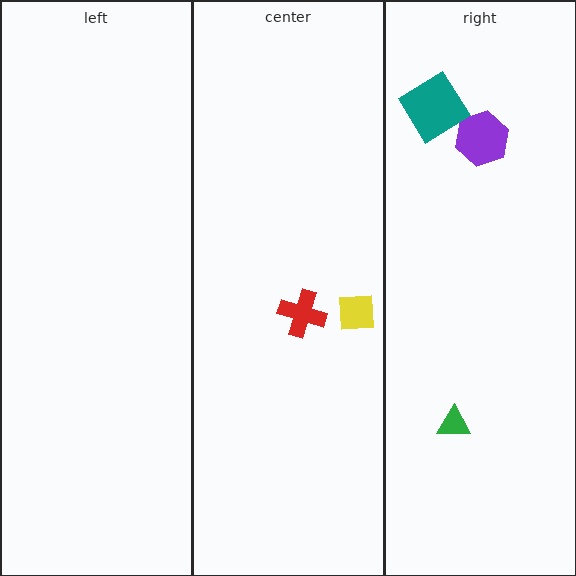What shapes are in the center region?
The red cross, the yellow square.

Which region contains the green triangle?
The right region.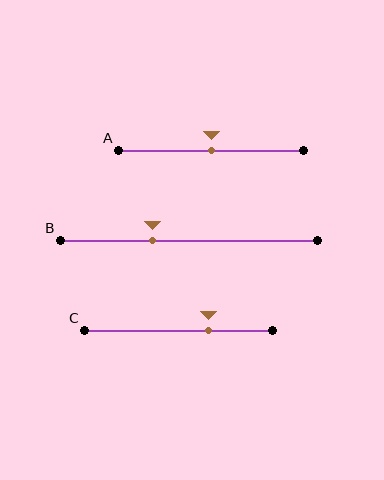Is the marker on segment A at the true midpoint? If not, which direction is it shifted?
Yes, the marker on segment A is at the true midpoint.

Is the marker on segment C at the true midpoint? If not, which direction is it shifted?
No, the marker on segment C is shifted to the right by about 16% of the segment length.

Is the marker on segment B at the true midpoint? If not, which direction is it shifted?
No, the marker on segment B is shifted to the left by about 14% of the segment length.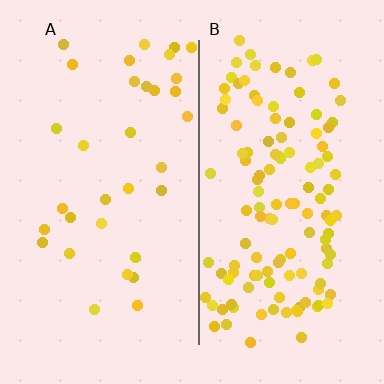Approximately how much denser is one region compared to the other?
Approximately 3.8× — region B over region A.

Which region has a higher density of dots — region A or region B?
B (the right).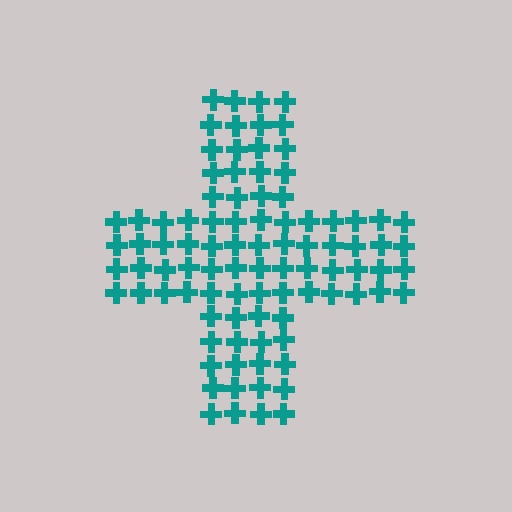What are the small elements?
The small elements are crosses.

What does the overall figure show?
The overall figure shows a cross.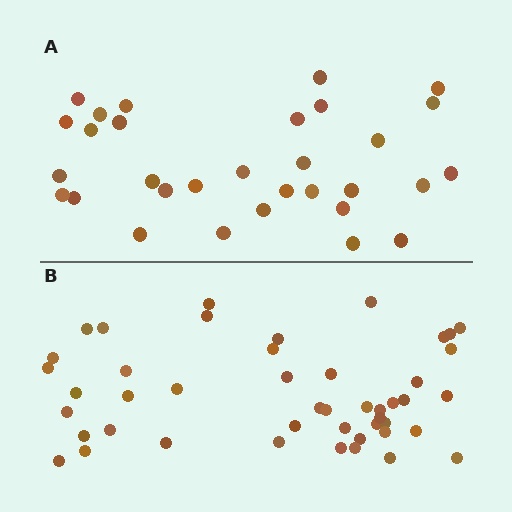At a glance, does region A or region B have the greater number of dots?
Region B (the bottom region) has more dots.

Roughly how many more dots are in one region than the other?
Region B has approximately 15 more dots than region A.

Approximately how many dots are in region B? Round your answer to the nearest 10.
About 50 dots. (The exact count is 46, which rounds to 50.)